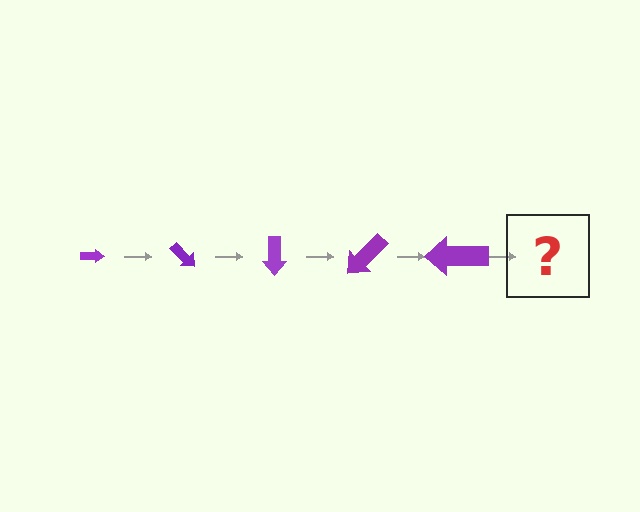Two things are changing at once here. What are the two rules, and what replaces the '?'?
The two rules are that the arrow grows larger each step and it rotates 45 degrees each step. The '?' should be an arrow, larger than the previous one and rotated 225 degrees from the start.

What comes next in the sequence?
The next element should be an arrow, larger than the previous one and rotated 225 degrees from the start.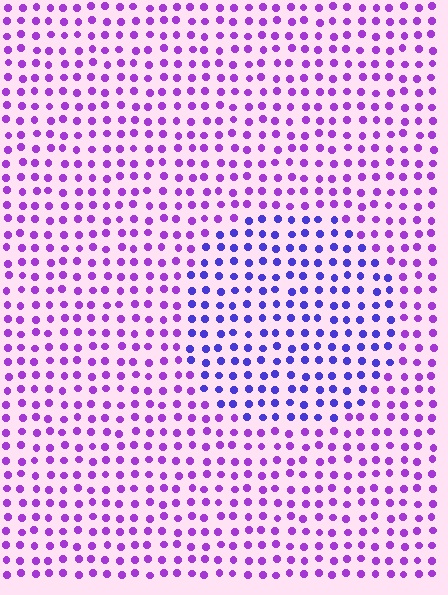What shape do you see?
I see a circle.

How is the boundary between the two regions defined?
The boundary is defined purely by a slight shift in hue (about 35 degrees). Spacing, size, and orientation are identical on both sides.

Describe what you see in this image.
The image is filled with small purple elements in a uniform arrangement. A circle-shaped region is visible where the elements are tinted to a slightly different hue, forming a subtle color boundary.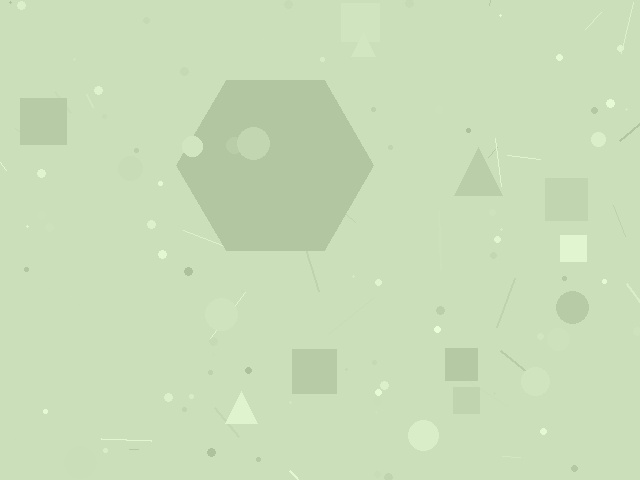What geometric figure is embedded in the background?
A hexagon is embedded in the background.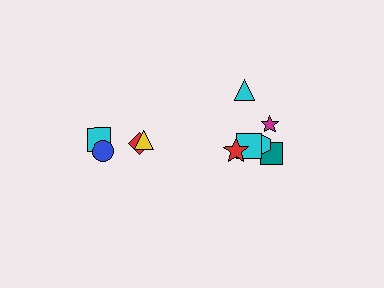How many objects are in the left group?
There are 4 objects.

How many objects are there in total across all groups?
There are 10 objects.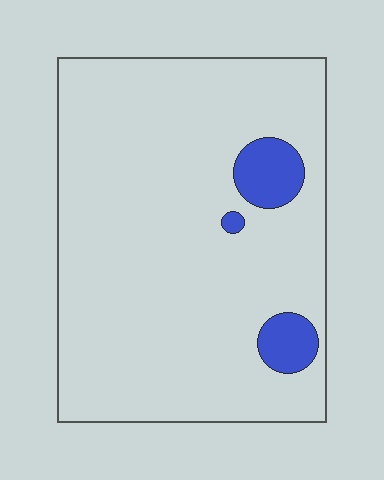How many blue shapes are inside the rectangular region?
3.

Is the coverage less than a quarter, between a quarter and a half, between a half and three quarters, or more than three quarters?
Less than a quarter.